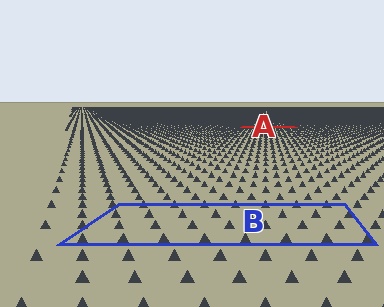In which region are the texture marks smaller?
The texture marks are smaller in region A, because it is farther away.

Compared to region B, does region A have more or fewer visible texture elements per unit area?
Region A has more texture elements per unit area — they are packed more densely because it is farther away.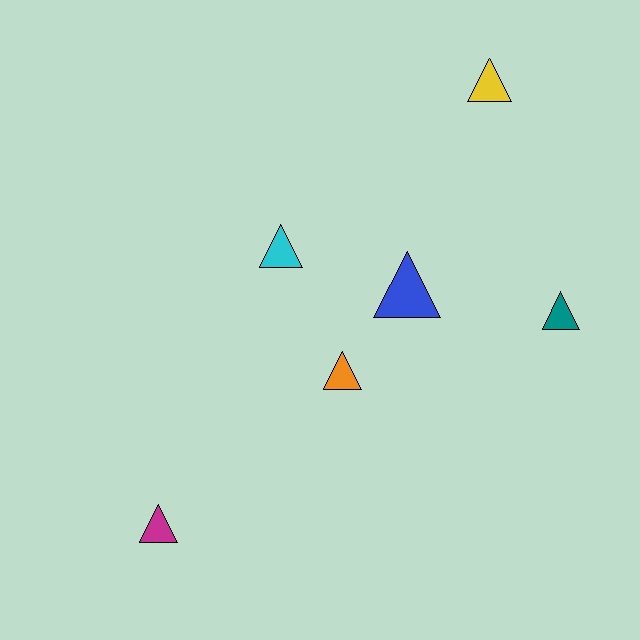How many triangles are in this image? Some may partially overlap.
There are 6 triangles.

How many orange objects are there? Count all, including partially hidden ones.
There is 1 orange object.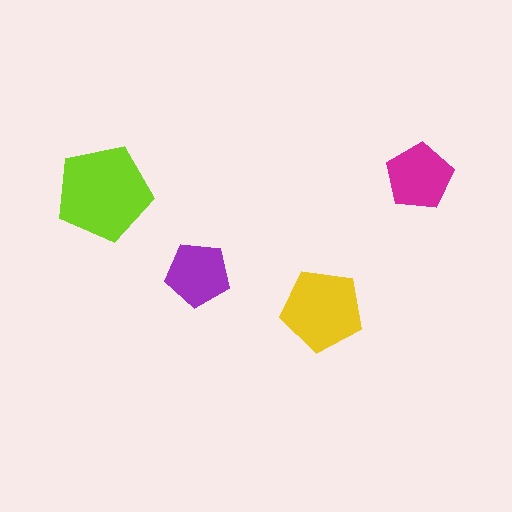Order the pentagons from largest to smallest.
the lime one, the yellow one, the magenta one, the purple one.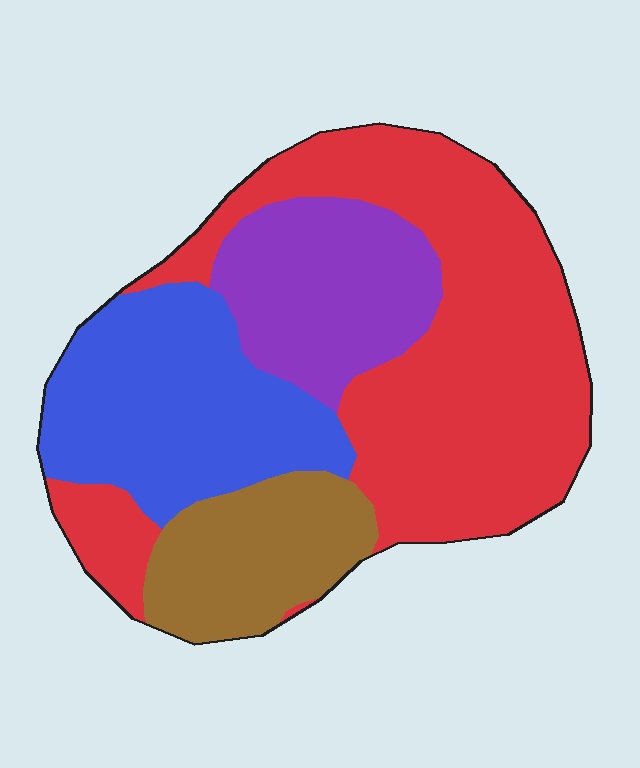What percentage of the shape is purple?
Purple covers roughly 15% of the shape.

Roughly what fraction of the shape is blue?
Blue covers 24% of the shape.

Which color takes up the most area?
Red, at roughly 45%.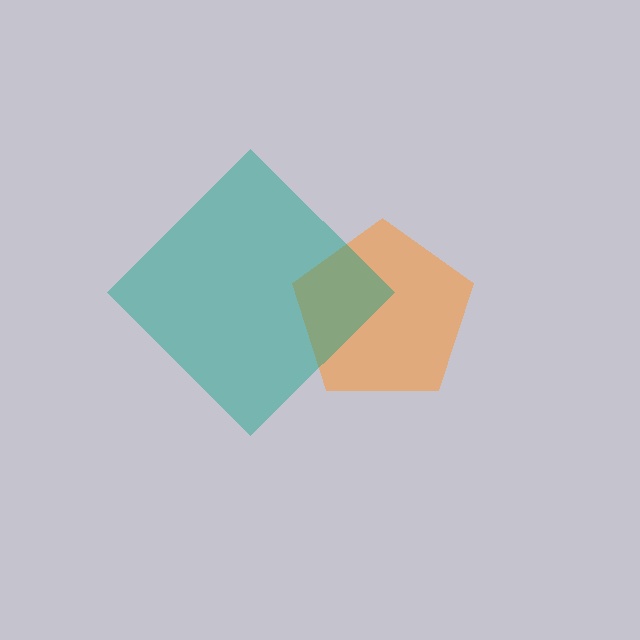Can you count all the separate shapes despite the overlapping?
Yes, there are 2 separate shapes.